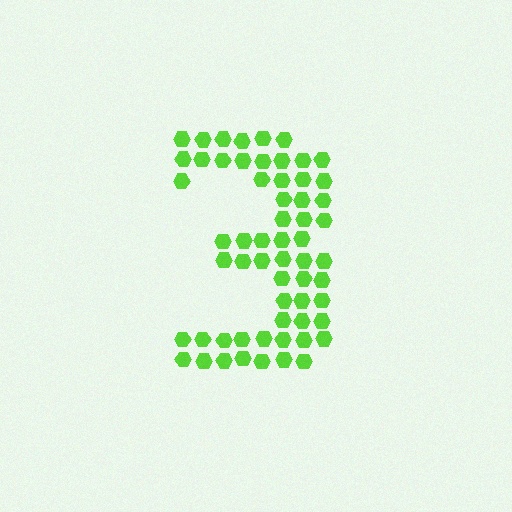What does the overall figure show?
The overall figure shows the digit 3.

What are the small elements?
The small elements are hexagons.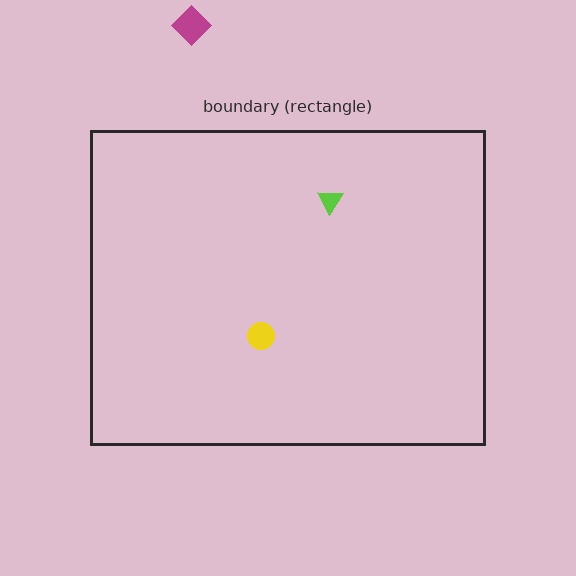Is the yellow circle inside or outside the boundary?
Inside.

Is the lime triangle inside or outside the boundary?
Inside.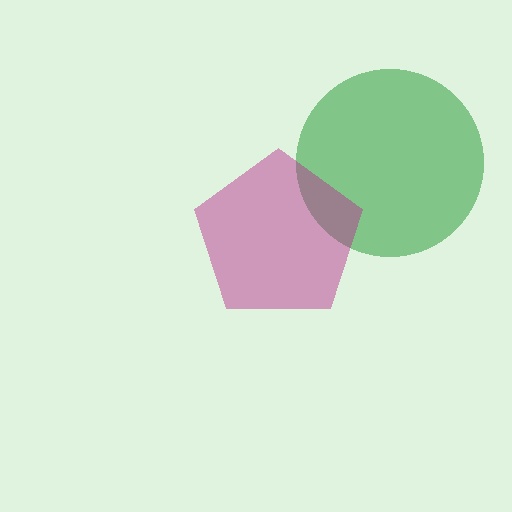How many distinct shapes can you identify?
There are 2 distinct shapes: a green circle, a magenta pentagon.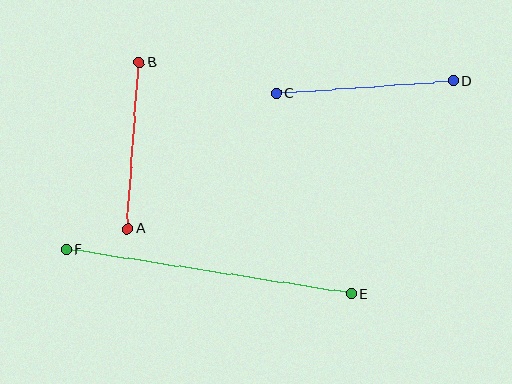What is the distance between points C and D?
The distance is approximately 177 pixels.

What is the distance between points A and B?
The distance is approximately 167 pixels.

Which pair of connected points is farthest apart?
Points E and F are farthest apart.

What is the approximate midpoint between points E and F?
The midpoint is at approximately (209, 272) pixels.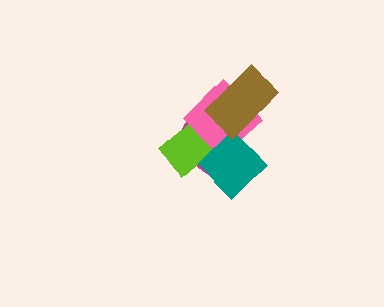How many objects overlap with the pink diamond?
4 objects overlap with the pink diamond.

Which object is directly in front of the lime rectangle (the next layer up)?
The pink diamond is directly in front of the lime rectangle.